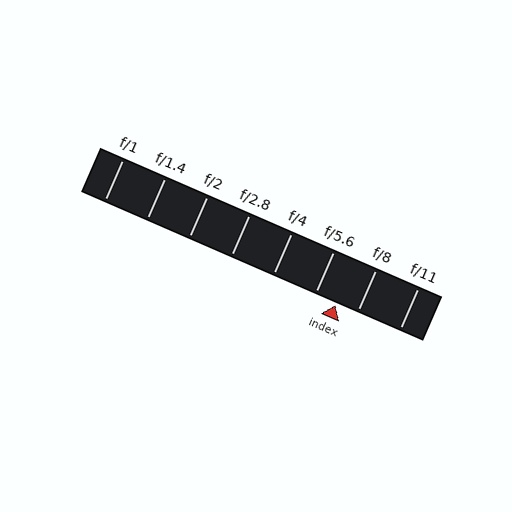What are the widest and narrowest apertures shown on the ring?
The widest aperture shown is f/1 and the narrowest is f/11.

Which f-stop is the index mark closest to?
The index mark is closest to f/8.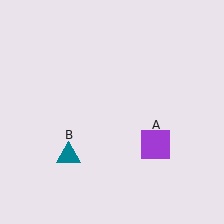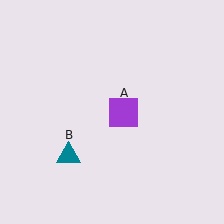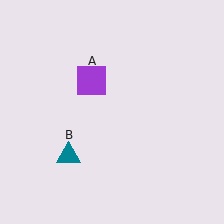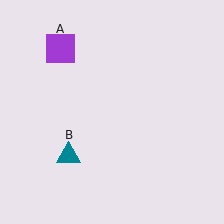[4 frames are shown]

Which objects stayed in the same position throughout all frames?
Teal triangle (object B) remained stationary.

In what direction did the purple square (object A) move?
The purple square (object A) moved up and to the left.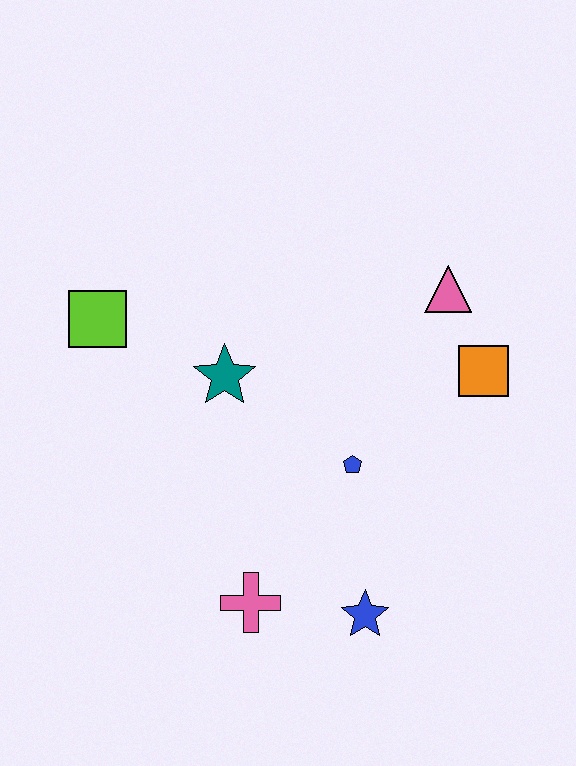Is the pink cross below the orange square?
Yes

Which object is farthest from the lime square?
The blue star is farthest from the lime square.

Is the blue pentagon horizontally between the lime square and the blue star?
Yes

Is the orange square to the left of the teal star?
No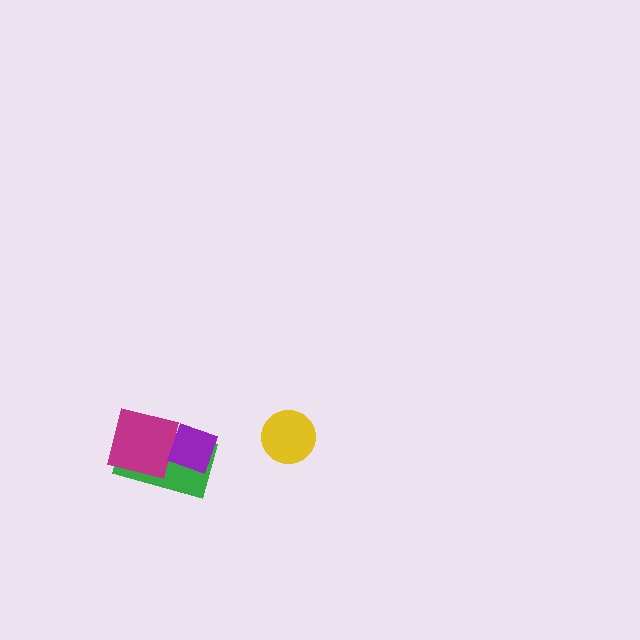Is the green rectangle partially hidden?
Yes, it is partially covered by another shape.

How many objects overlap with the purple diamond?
2 objects overlap with the purple diamond.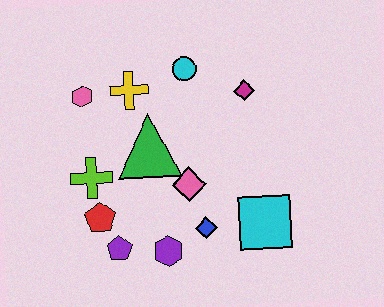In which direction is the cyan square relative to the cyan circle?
The cyan square is below the cyan circle.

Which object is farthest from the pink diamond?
The pink hexagon is farthest from the pink diamond.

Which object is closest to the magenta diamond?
The cyan circle is closest to the magenta diamond.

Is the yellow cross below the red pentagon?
No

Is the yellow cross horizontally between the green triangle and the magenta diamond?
No